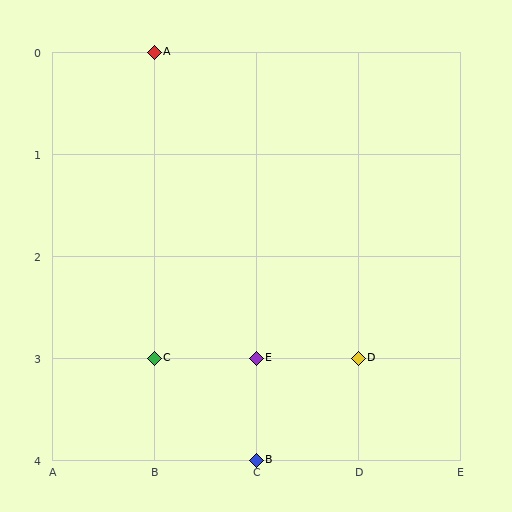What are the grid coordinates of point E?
Point E is at grid coordinates (C, 3).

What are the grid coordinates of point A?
Point A is at grid coordinates (B, 0).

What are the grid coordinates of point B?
Point B is at grid coordinates (C, 4).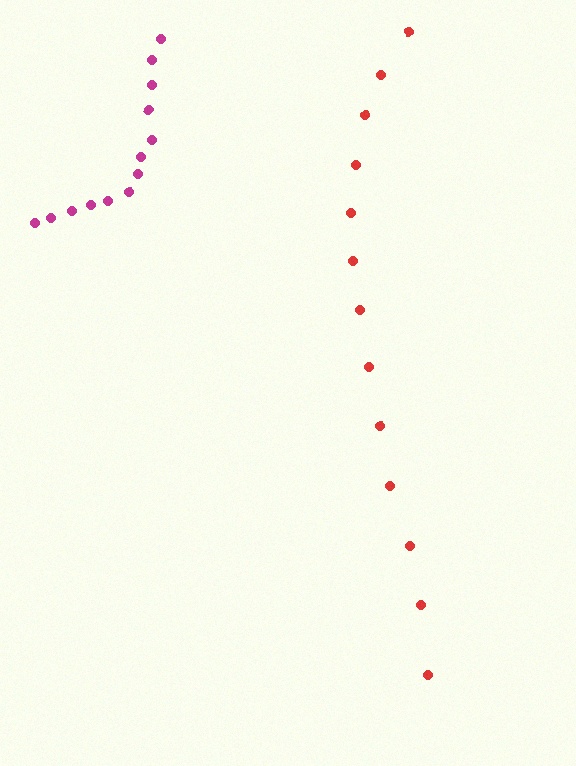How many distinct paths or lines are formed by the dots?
There are 2 distinct paths.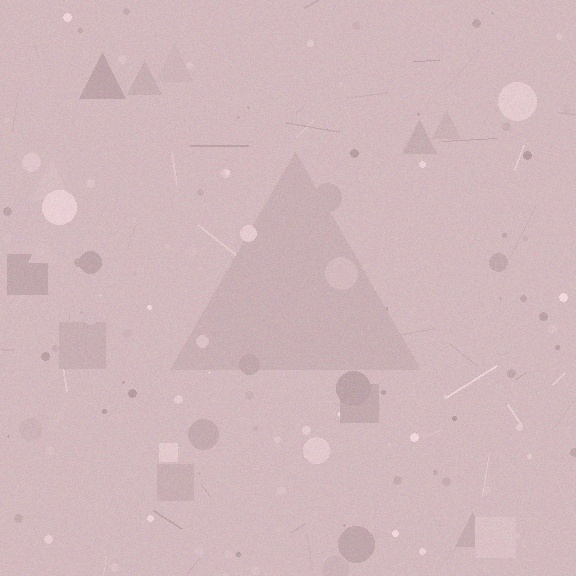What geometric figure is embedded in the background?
A triangle is embedded in the background.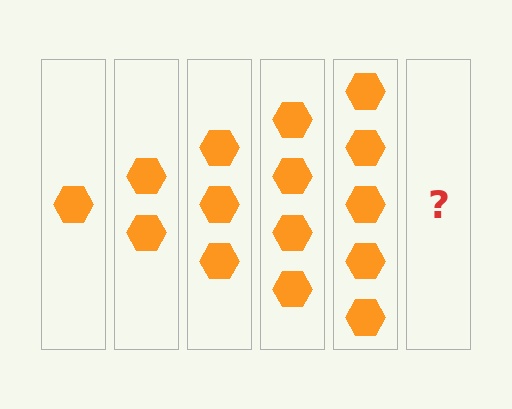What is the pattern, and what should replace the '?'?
The pattern is that each step adds one more hexagon. The '?' should be 6 hexagons.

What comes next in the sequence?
The next element should be 6 hexagons.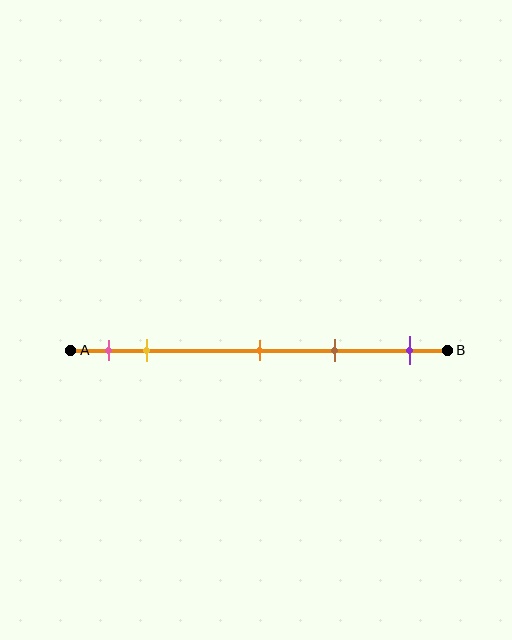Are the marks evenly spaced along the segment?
No, the marks are not evenly spaced.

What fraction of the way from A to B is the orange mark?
The orange mark is approximately 50% (0.5) of the way from A to B.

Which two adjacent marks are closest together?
The pink and yellow marks are the closest adjacent pair.